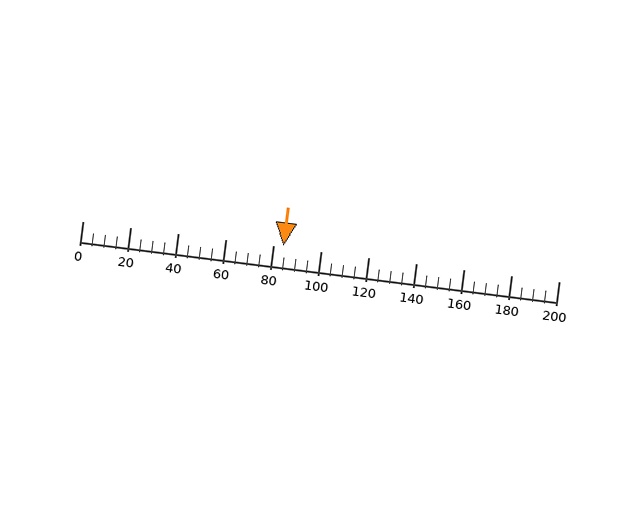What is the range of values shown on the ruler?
The ruler shows values from 0 to 200.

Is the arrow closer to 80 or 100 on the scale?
The arrow is closer to 80.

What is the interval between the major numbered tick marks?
The major tick marks are spaced 20 units apart.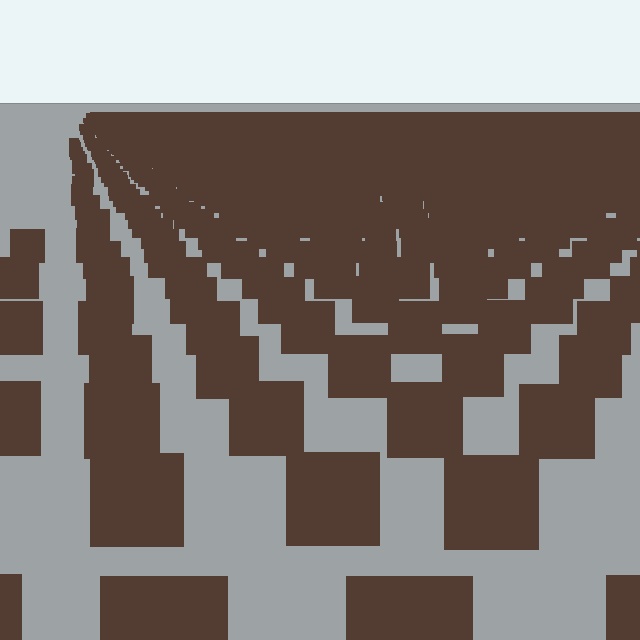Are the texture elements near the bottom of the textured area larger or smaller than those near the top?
Larger. Near the bottom, elements are closer to the viewer and appear at a bigger on-screen size.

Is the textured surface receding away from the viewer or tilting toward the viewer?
The surface is receding away from the viewer. Texture elements get smaller and denser toward the top.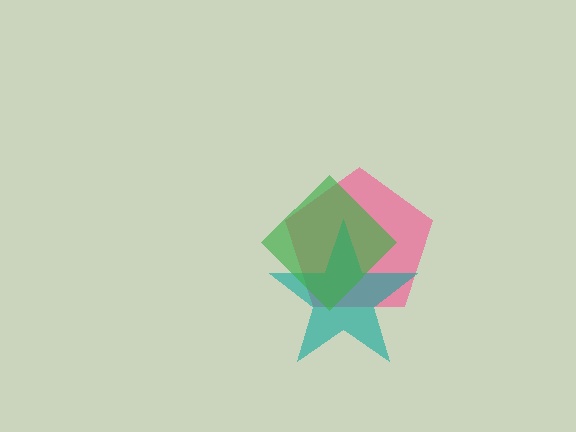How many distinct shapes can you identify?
There are 3 distinct shapes: a pink pentagon, a teal star, a green diamond.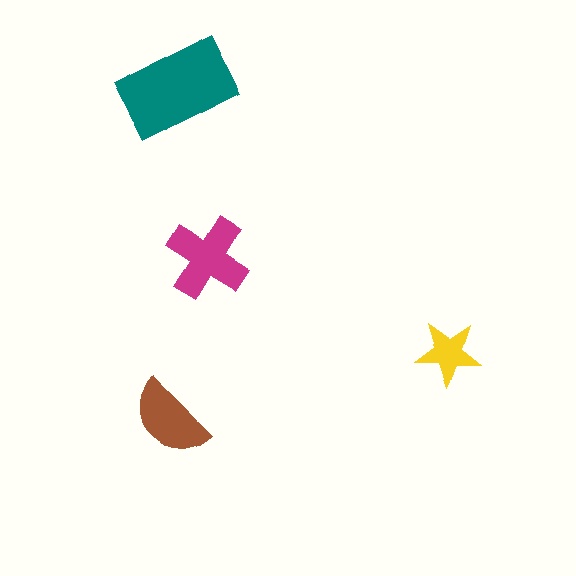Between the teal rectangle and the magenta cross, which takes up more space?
The teal rectangle.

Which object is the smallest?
The yellow star.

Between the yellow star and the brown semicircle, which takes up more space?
The brown semicircle.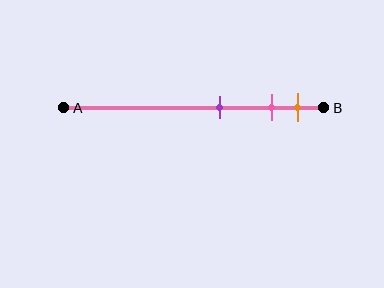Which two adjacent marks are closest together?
The pink and orange marks are the closest adjacent pair.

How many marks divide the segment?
There are 3 marks dividing the segment.